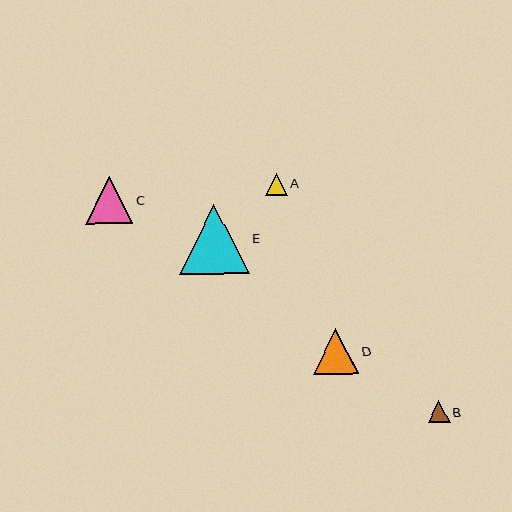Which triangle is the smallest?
Triangle B is the smallest with a size of approximately 22 pixels.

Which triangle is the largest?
Triangle E is the largest with a size of approximately 70 pixels.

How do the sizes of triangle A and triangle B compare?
Triangle A and triangle B are approximately the same size.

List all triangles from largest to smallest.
From largest to smallest: E, C, D, A, B.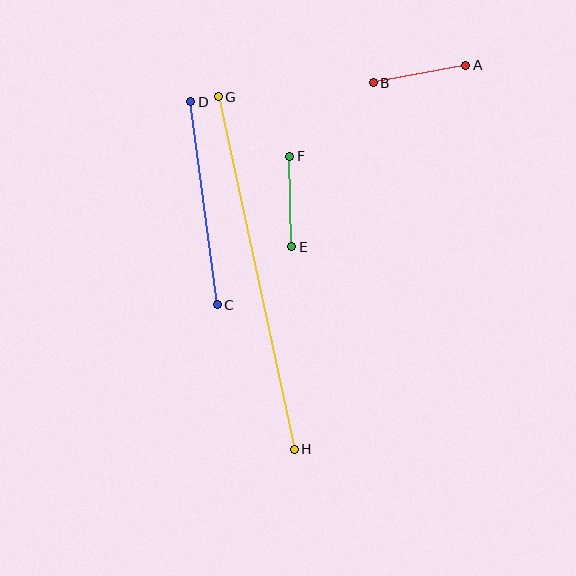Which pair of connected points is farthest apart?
Points G and H are farthest apart.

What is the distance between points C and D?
The distance is approximately 205 pixels.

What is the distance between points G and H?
The distance is approximately 361 pixels.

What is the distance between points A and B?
The distance is approximately 94 pixels.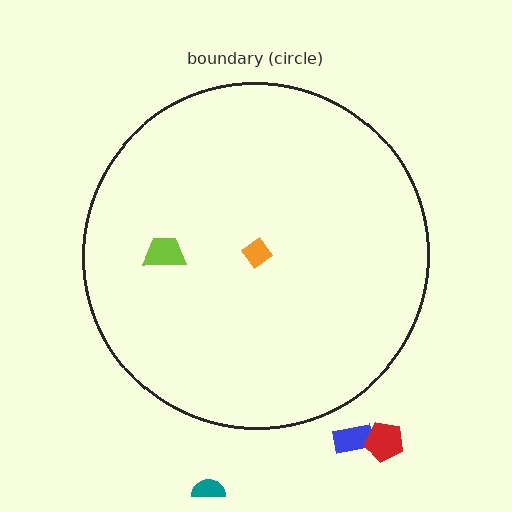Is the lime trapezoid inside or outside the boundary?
Inside.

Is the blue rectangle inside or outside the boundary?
Outside.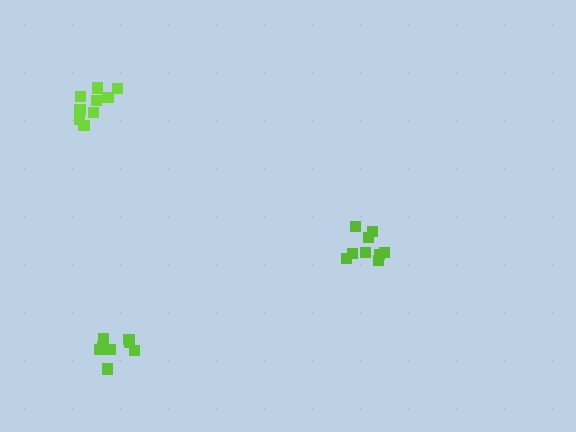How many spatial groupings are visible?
There are 3 spatial groupings.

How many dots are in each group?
Group 1: 9 dots, Group 2: 8 dots, Group 3: 9 dots (26 total).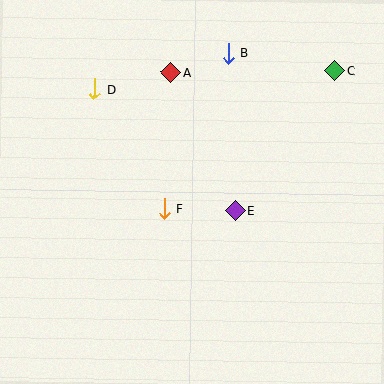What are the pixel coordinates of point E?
Point E is at (235, 210).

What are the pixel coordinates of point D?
Point D is at (95, 89).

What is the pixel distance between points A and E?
The distance between A and E is 152 pixels.